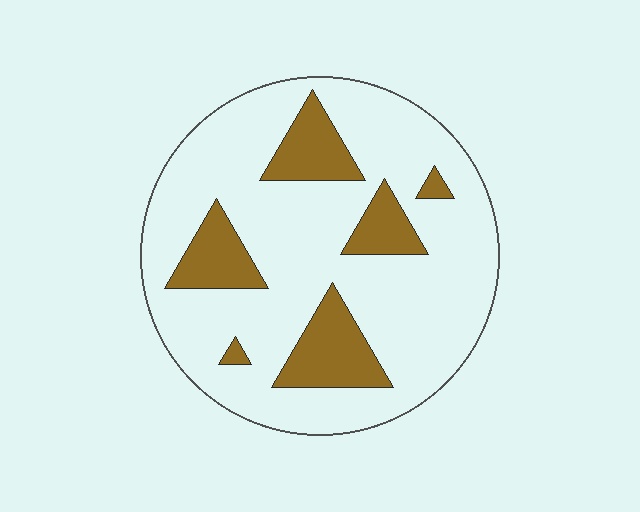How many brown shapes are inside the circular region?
6.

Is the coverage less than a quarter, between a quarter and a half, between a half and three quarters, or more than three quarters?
Less than a quarter.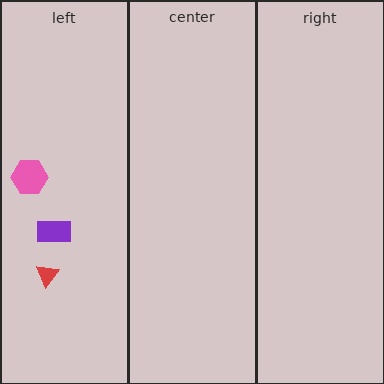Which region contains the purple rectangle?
The left region.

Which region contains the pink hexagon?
The left region.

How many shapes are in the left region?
3.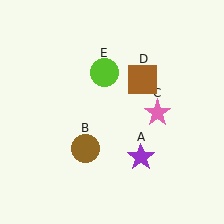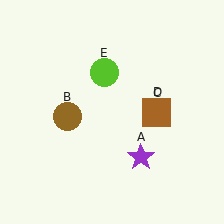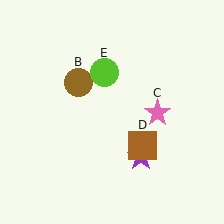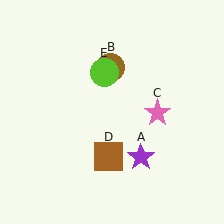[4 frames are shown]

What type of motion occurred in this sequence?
The brown circle (object B), brown square (object D) rotated clockwise around the center of the scene.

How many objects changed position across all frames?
2 objects changed position: brown circle (object B), brown square (object D).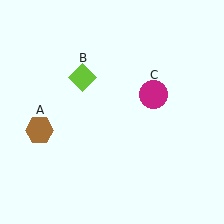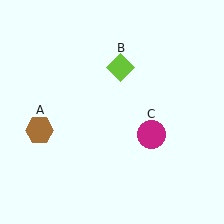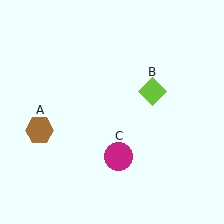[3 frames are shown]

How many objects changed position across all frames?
2 objects changed position: lime diamond (object B), magenta circle (object C).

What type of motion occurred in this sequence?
The lime diamond (object B), magenta circle (object C) rotated clockwise around the center of the scene.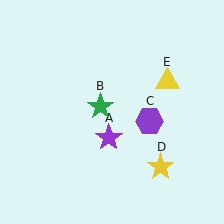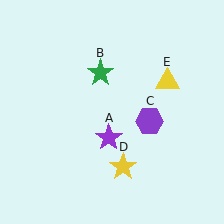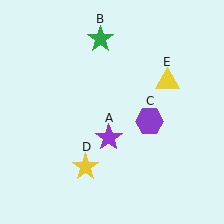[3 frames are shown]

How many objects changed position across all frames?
2 objects changed position: green star (object B), yellow star (object D).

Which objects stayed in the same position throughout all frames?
Purple star (object A) and purple hexagon (object C) and yellow triangle (object E) remained stationary.